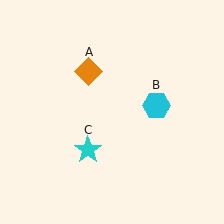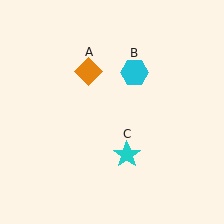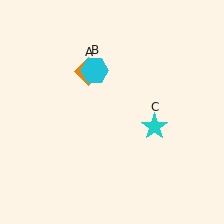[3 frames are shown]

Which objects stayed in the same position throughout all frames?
Orange diamond (object A) remained stationary.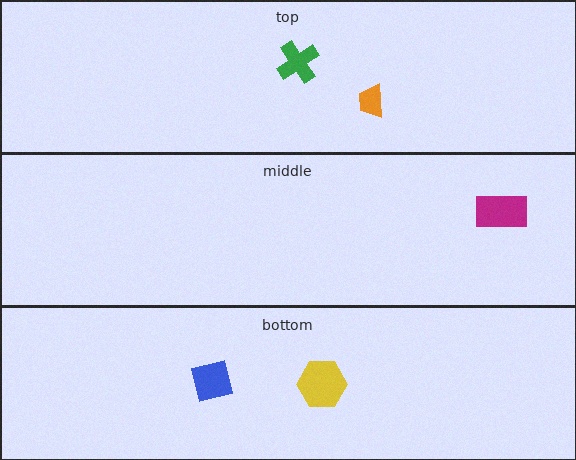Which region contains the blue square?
The bottom region.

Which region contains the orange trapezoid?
The top region.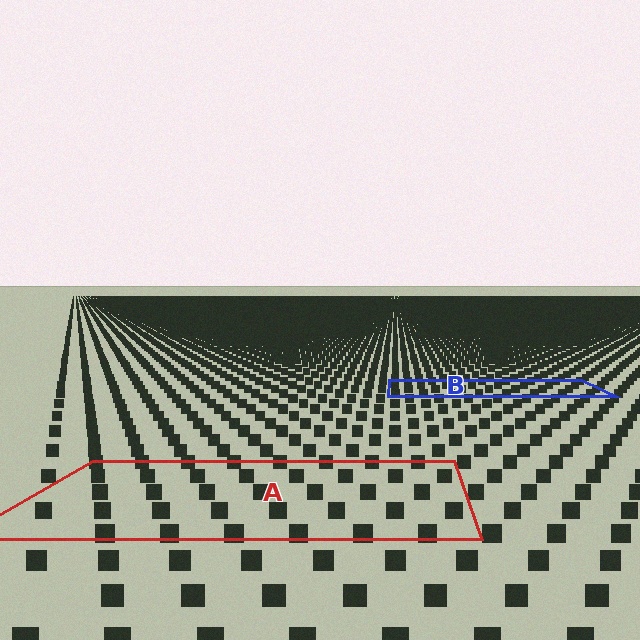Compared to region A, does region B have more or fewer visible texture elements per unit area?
Region B has more texture elements per unit area — they are packed more densely because it is farther away.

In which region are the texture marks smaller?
The texture marks are smaller in region B, because it is farther away.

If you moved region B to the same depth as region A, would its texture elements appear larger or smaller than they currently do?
They would appear larger. At a closer depth, the same texture elements are projected at a bigger on-screen size.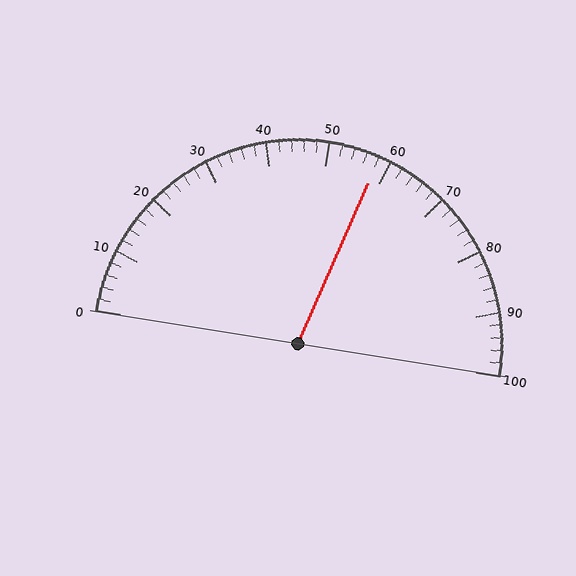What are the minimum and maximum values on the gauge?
The gauge ranges from 0 to 100.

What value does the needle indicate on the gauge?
The needle indicates approximately 58.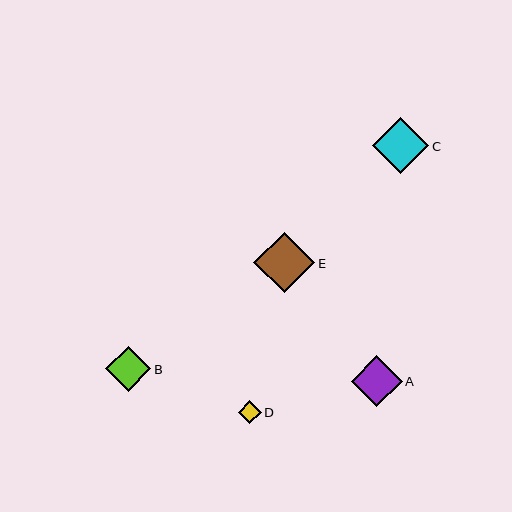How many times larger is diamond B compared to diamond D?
Diamond B is approximately 2.0 times the size of diamond D.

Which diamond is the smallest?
Diamond D is the smallest with a size of approximately 23 pixels.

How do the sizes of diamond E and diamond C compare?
Diamond E and diamond C are approximately the same size.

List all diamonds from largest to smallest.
From largest to smallest: E, C, A, B, D.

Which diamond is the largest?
Diamond E is the largest with a size of approximately 61 pixels.